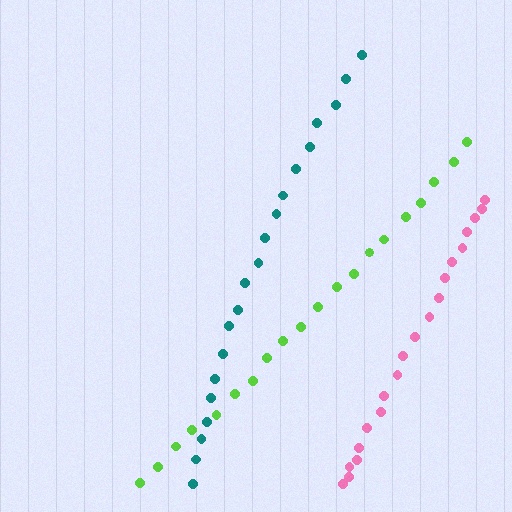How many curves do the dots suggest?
There are 3 distinct paths.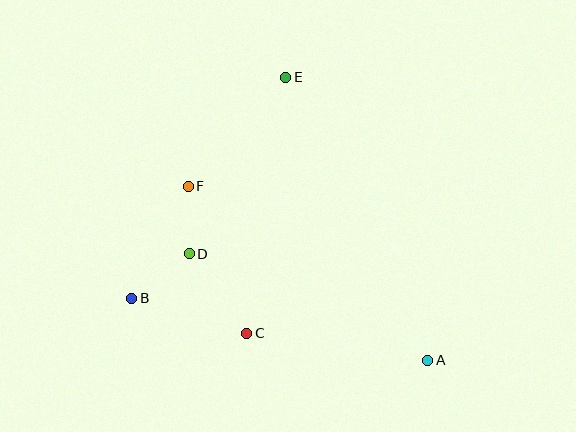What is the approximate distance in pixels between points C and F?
The distance between C and F is approximately 158 pixels.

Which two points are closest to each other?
Points D and F are closest to each other.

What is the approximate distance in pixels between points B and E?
The distance between B and E is approximately 269 pixels.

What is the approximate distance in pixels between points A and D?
The distance between A and D is approximately 261 pixels.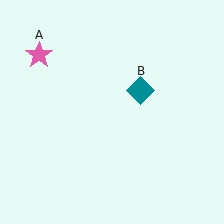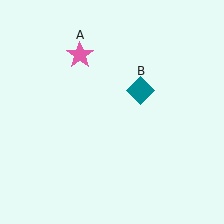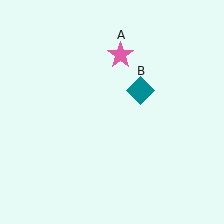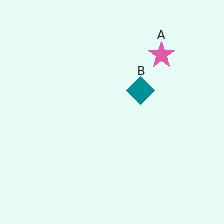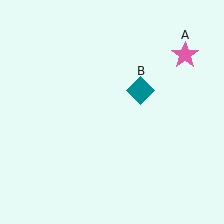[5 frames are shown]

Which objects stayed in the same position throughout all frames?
Teal diamond (object B) remained stationary.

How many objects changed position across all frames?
1 object changed position: pink star (object A).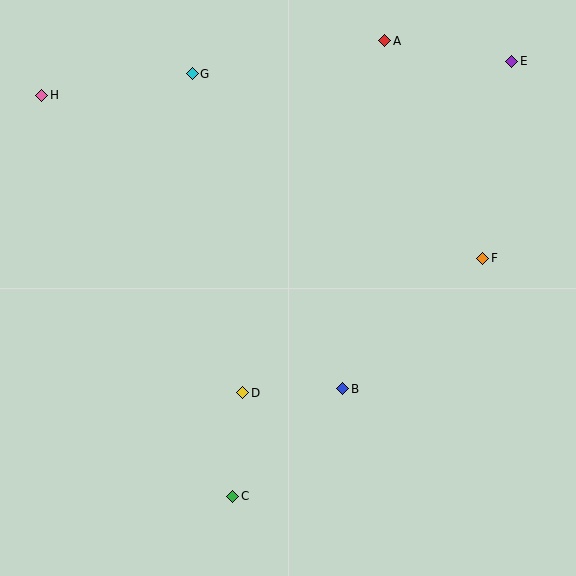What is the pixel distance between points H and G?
The distance between H and G is 152 pixels.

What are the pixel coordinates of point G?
Point G is at (192, 74).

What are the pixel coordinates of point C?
Point C is at (233, 496).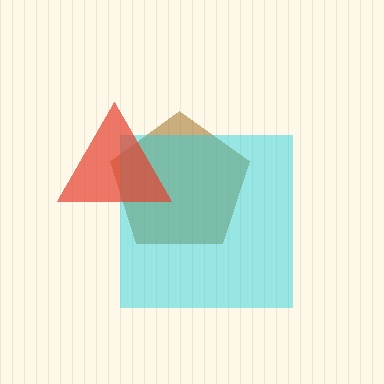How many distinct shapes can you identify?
There are 3 distinct shapes: a brown pentagon, a cyan square, a red triangle.